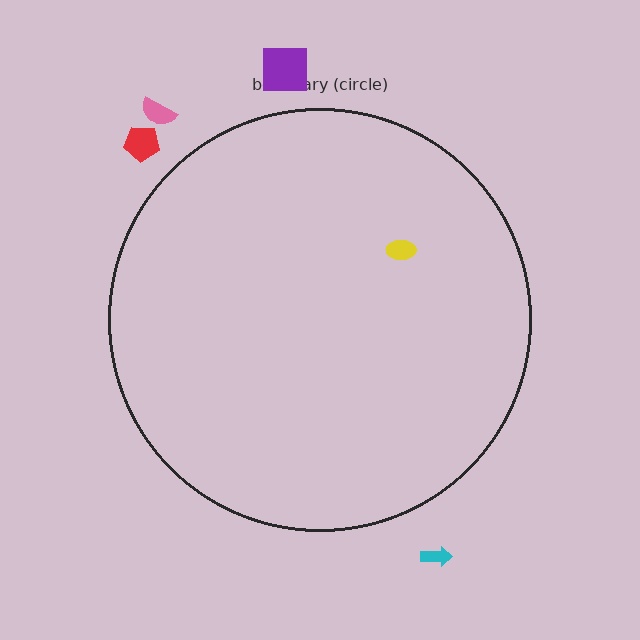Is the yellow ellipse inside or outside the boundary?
Inside.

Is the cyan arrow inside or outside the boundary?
Outside.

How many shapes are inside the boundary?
1 inside, 4 outside.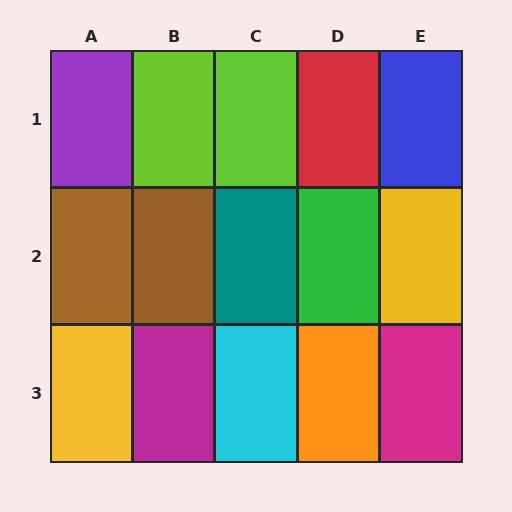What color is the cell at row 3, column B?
Magenta.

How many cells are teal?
1 cell is teal.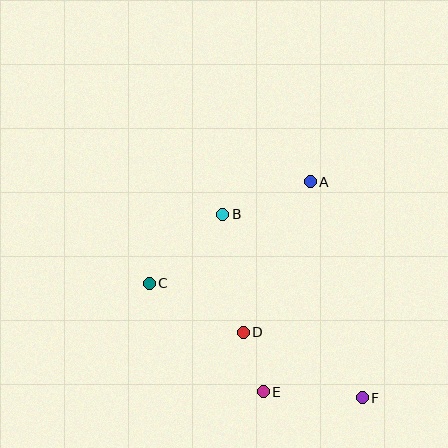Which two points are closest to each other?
Points D and E are closest to each other.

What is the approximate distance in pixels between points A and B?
The distance between A and B is approximately 93 pixels.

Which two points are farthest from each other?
Points C and F are farthest from each other.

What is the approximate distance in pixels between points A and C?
The distance between A and C is approximately 190 pixels.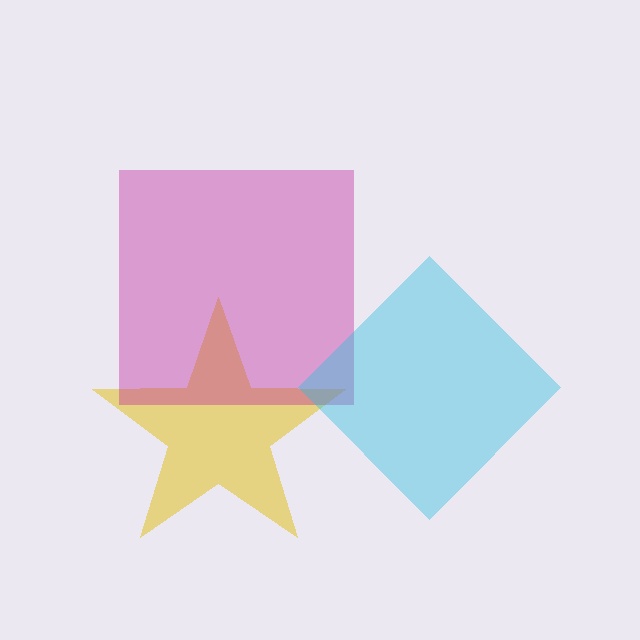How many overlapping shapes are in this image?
There are 3 overlapping shapes in the image.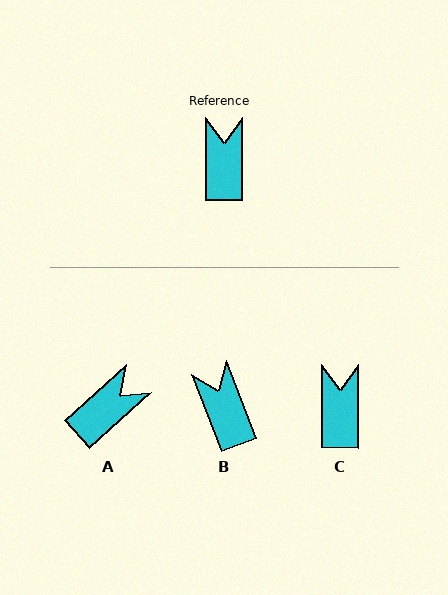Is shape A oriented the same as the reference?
No, it is off by about 48 degrees.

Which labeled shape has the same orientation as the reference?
C.